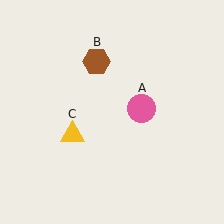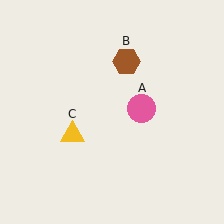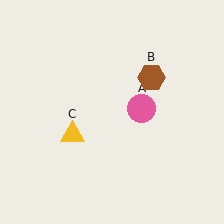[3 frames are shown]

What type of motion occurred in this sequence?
The brown hexagon (object B) rotated clockwise around the center of the scene.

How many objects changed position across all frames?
1 object changed position: brown hexagon (object B).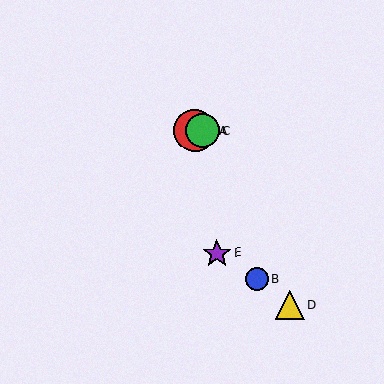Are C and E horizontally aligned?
No, C is at y≈131 and E is at y≈253.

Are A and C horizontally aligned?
Yes, both are at y≈131.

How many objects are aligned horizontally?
2 objects (A, C) are aligned horizontally.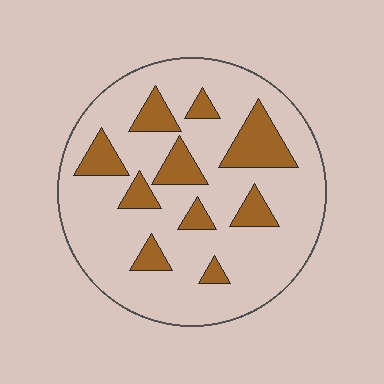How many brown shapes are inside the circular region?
10.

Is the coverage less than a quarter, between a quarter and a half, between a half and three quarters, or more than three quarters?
Less than a quarter.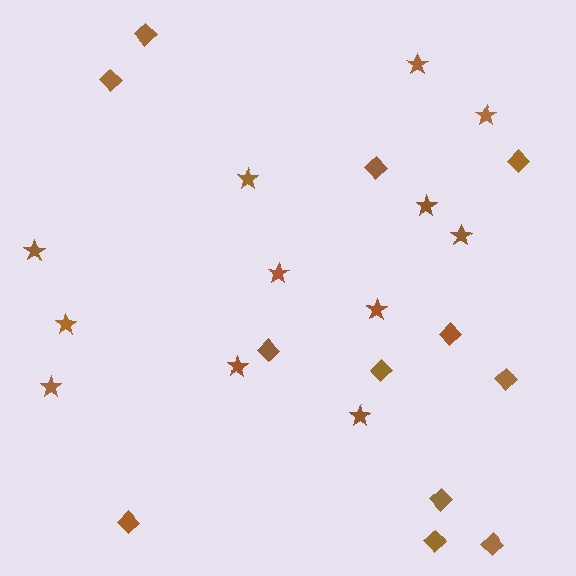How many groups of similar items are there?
There are 2 groups: one group of diamonds (12) and one group of stars (12).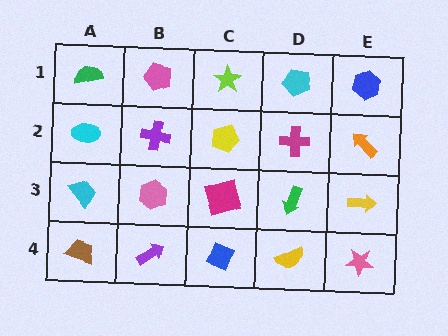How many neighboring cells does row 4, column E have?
2.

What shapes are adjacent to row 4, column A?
A cyan trapezoid (row 3, column A), a purple arrow (row 4, column B).